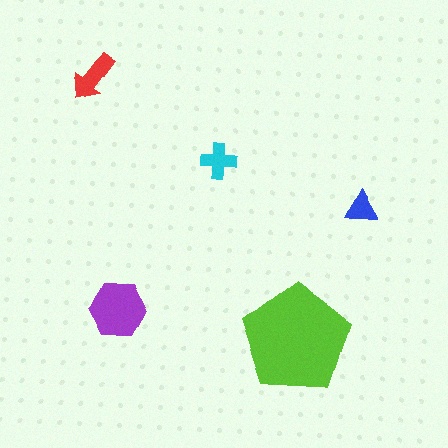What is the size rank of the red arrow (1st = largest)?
3rd.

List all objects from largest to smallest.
The lime pentagon, the purple hexagon, the red arrow, the cyan cross, the blue triangle.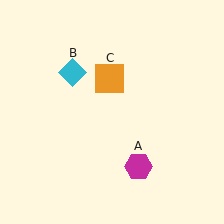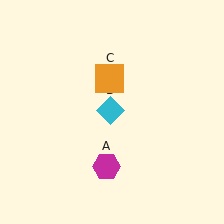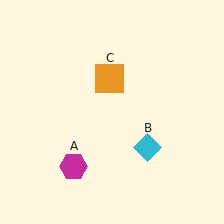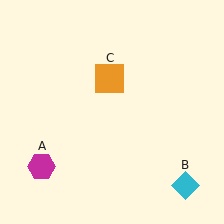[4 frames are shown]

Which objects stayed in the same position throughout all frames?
Orange square (object C) remained stationary.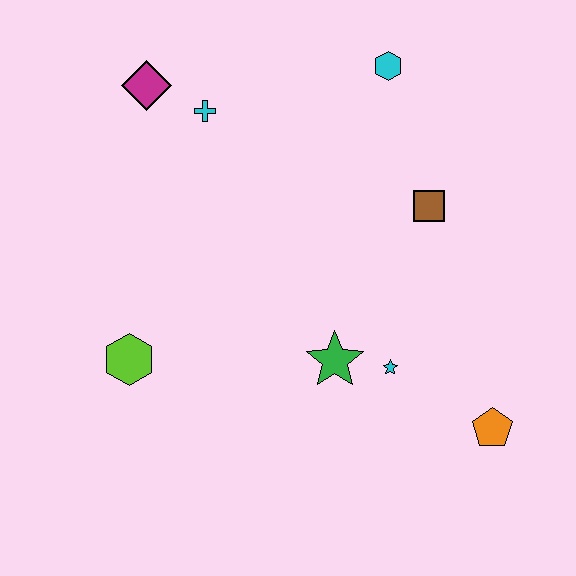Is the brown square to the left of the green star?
No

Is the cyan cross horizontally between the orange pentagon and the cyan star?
No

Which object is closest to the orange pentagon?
The cyan star is closest to the orange pentagon.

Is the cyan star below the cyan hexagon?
Yes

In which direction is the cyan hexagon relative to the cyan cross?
The cyan hexagon is to the right of the cyan cross.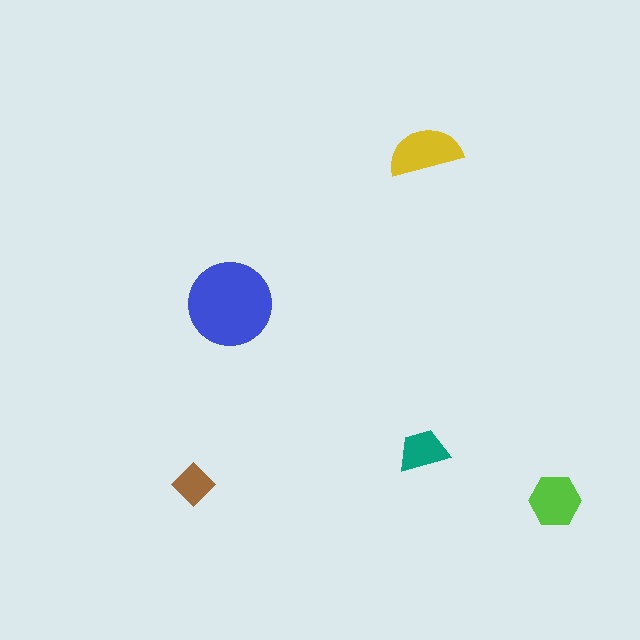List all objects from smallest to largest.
The brown diamond, the teal trapezoid, the lime hexagon, the yellow semicircle, the blue circle.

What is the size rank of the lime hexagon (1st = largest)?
3rd.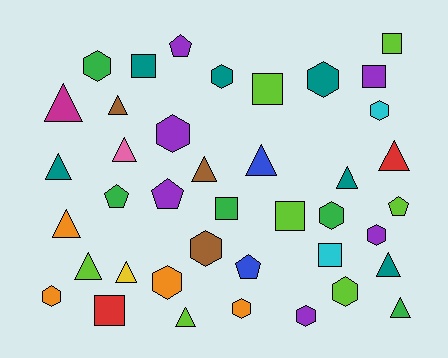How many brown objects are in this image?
There are 3 brown objects.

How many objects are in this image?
There are 40 objects.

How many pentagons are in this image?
There are 5 pentagons.